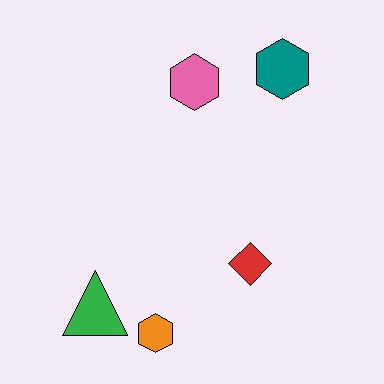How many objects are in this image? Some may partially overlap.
There are 5 objects.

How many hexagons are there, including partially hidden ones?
There are 3 hexagons.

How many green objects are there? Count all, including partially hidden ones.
There is 1 green object.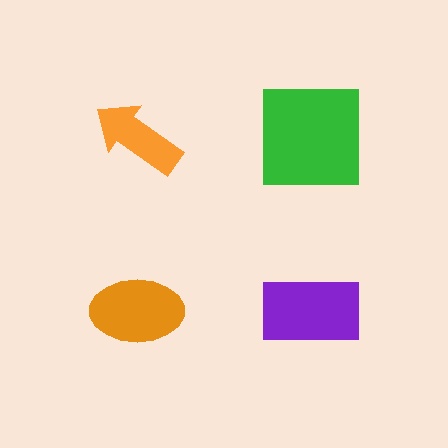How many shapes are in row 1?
2 shapes.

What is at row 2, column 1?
An orange ellipse.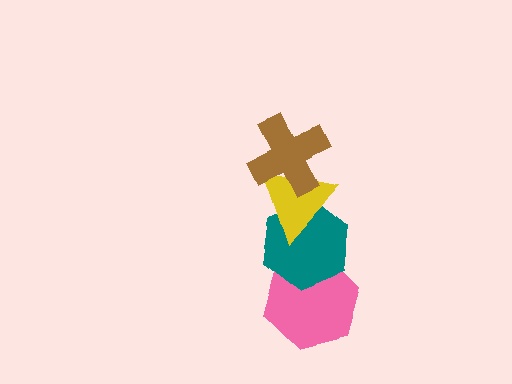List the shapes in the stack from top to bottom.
From top to bottom: the brown cross, the yellow triangle, the teal hexagon, the pink hexagon.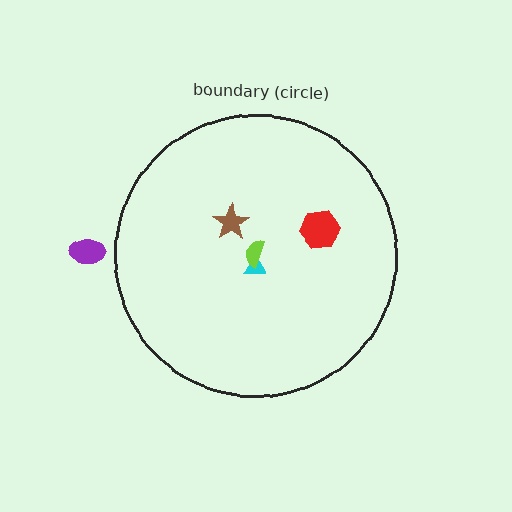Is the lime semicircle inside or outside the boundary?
Inside.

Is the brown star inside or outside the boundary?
Inside.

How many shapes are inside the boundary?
4 inside, 1 outside.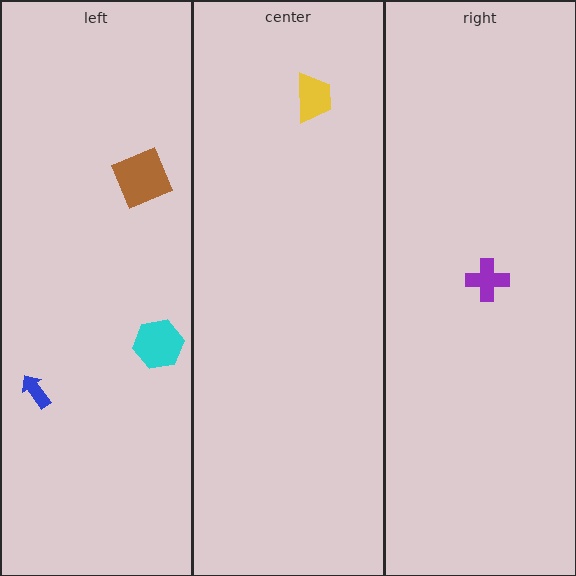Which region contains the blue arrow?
The left region.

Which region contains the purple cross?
The right region.